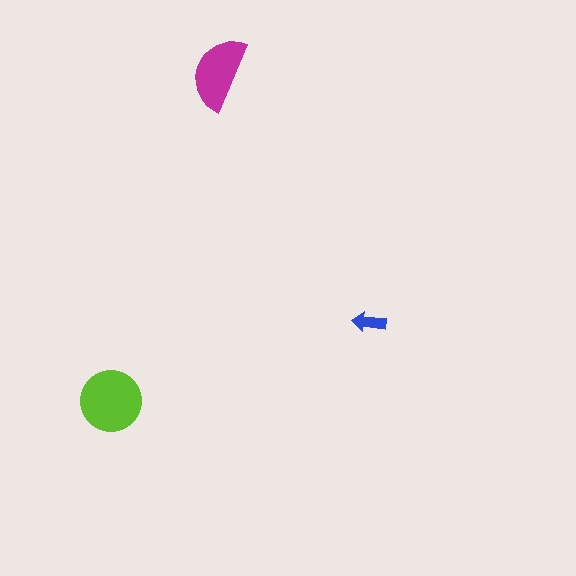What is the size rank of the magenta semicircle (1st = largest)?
2nd.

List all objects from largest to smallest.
The lime circle, the magenta semicircle, the blue arrow.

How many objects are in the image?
There are 3 objects in the image.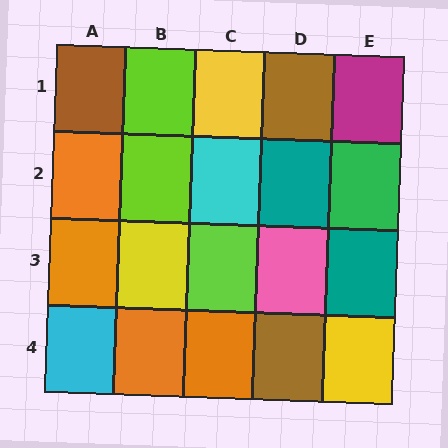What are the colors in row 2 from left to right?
Orange, lime, cyan, teal, green.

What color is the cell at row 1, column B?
Lime.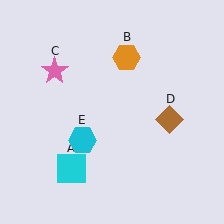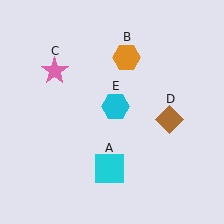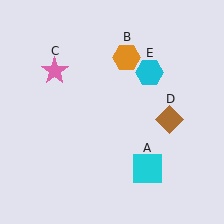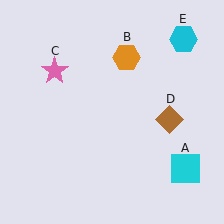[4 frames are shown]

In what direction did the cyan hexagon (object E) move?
The cyan hexagon (object E) moved up and to the right.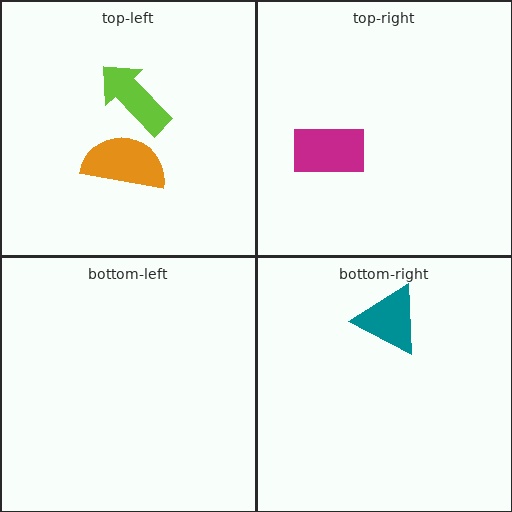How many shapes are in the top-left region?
2.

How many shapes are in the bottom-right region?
1.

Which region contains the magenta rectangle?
The top-right region.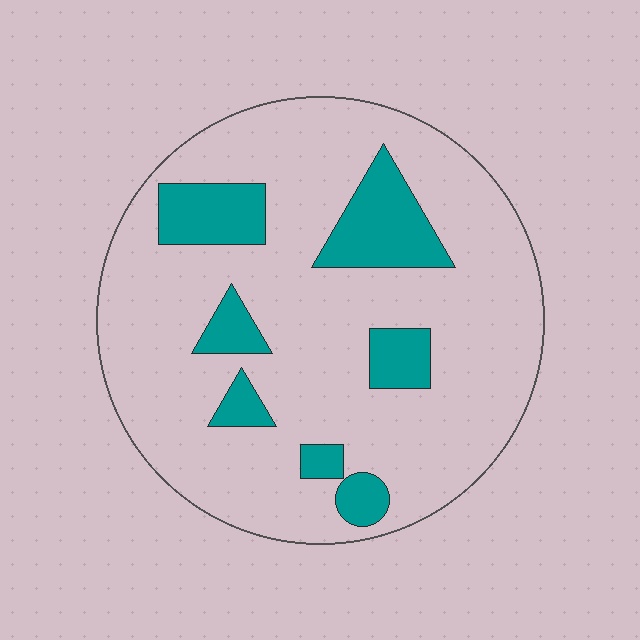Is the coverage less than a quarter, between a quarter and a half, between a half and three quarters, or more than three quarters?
Less than a quarter.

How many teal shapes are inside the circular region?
7.